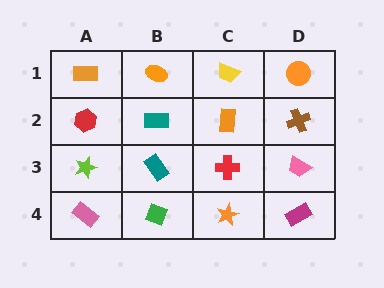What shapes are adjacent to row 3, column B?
A teal rectangle (row 2, column B), a green diamond (row 4, column B), a lime star (row 3, column A), a red cross (row 3, column C).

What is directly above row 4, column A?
A lime star.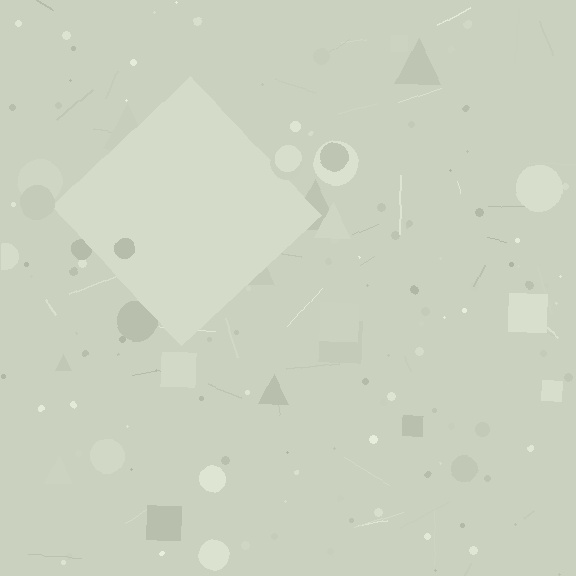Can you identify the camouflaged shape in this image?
The camouflaged shape is a diamond.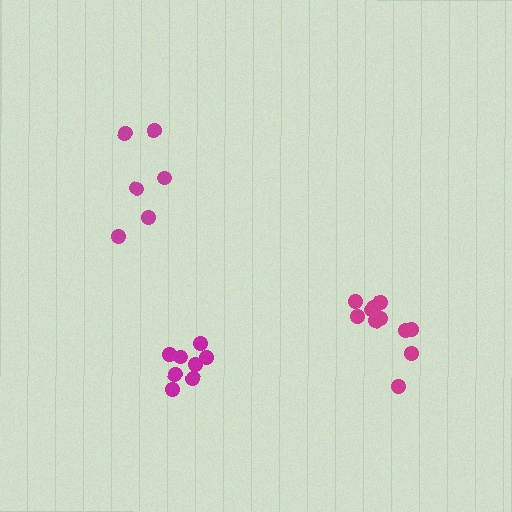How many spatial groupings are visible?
There are 3 spatial groupings.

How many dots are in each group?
Group 1: 6 dots, Group 2: 8 dots, Group 3: 11 dots (25 total).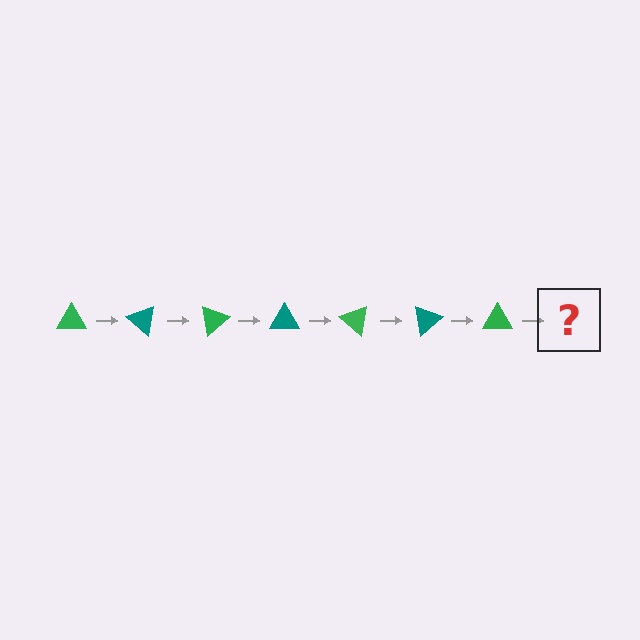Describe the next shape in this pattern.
It should be a teal triangle, rotated 280 degrees from the start.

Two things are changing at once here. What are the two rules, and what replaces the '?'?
The two rules are that it rotates 40 degrees each step and the color cycles through green and teal. The '?' should be a teal triangle, rotated 280 degrees from the start.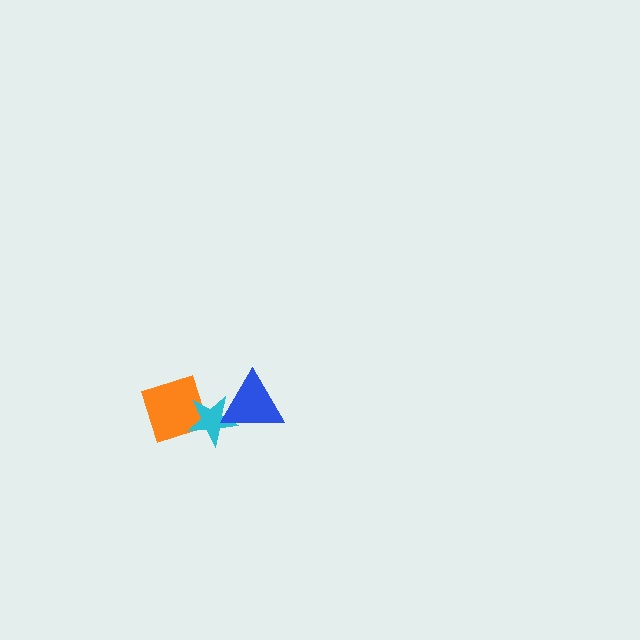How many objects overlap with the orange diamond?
1 object overlaps with the orange diamond.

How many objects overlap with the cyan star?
2 objects overlap with the cyan star.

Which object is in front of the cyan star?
The blue triangle is in front of the cyan star.